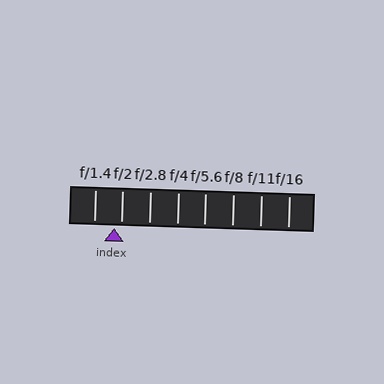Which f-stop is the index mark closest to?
The index mark is closest to f/2.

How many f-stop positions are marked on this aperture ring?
There are 8 f-stop positions marked.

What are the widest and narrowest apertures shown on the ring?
The widest aperture shown is f/1.4 and the narrowest is f/16.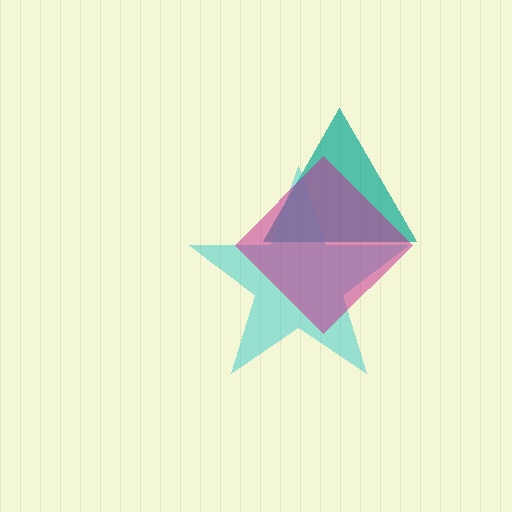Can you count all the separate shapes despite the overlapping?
Yes, there are 3 separate shapes.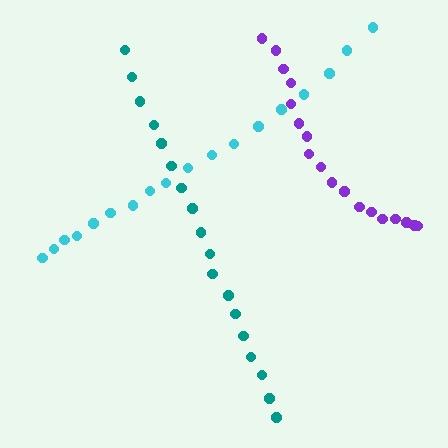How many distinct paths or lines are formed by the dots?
There are 3 distinct paths.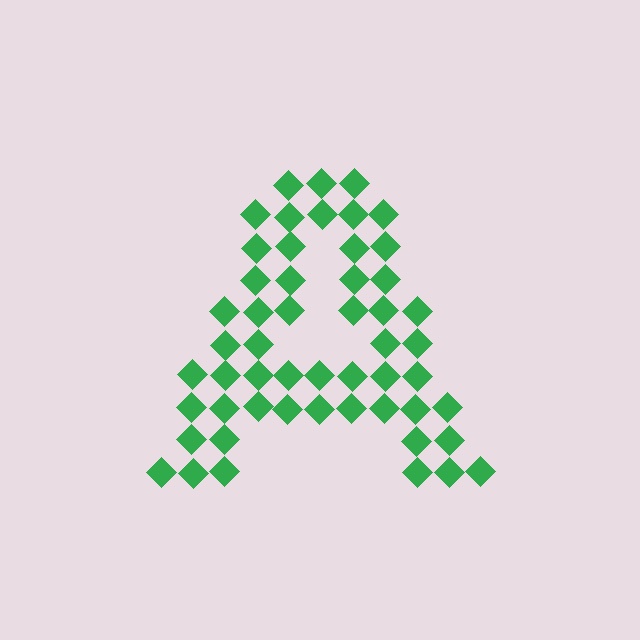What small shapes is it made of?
It is made of small diamonds.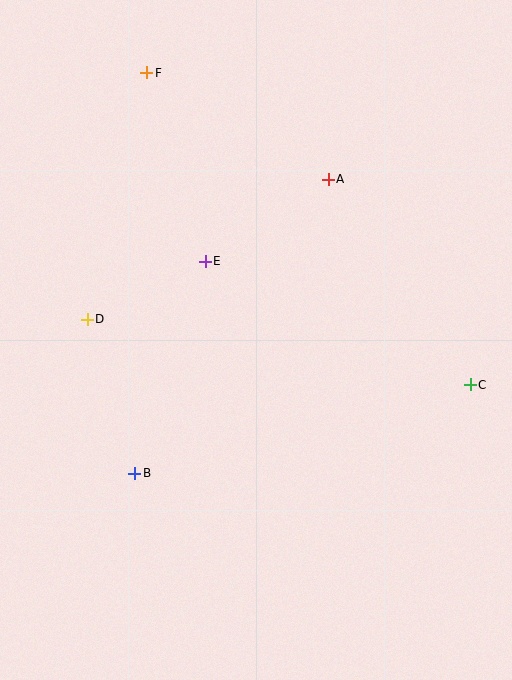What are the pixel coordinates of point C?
Point C is at (470, 385).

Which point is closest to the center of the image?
Point E at (205, 261) is closest to the center.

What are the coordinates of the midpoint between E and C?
The midpoint between E and C is at (338, 323).